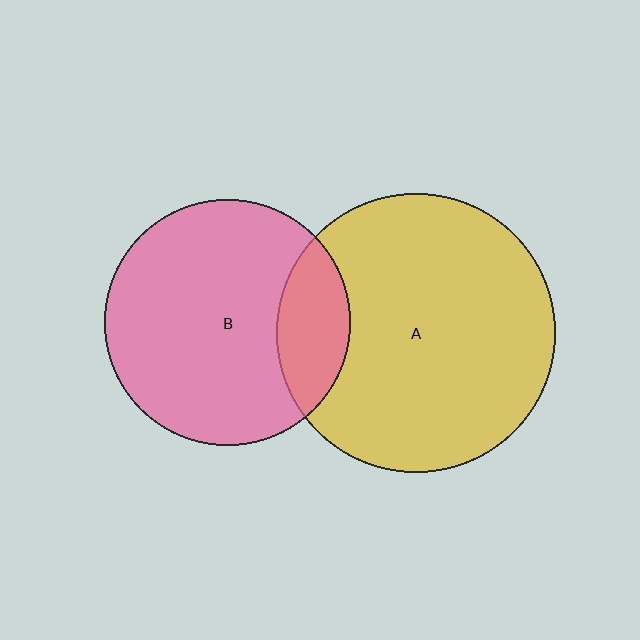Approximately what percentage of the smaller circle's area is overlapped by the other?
Approximately 20%.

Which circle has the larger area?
Circle A (yellow).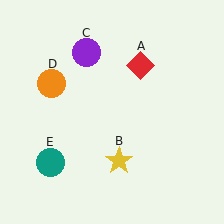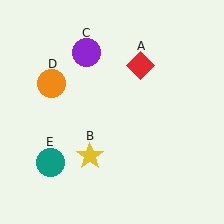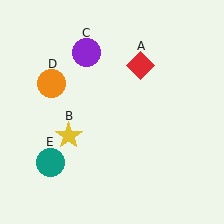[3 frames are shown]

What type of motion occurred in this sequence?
The yellow star (object B) rotated clockwise around the center of the scene.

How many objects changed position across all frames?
1 object changed position: yellow star (object B).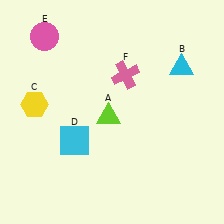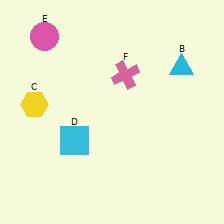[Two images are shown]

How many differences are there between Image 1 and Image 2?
There is 1 difference between the two images.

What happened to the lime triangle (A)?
The lime triangle (A) was removed in Image 2. It was in the bottom-left area of Image 1.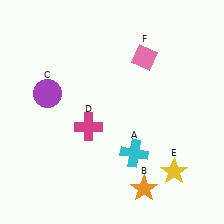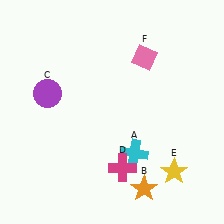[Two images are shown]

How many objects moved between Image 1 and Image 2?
1 object moved between the two images.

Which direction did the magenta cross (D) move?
The magenta cross (D) moved down.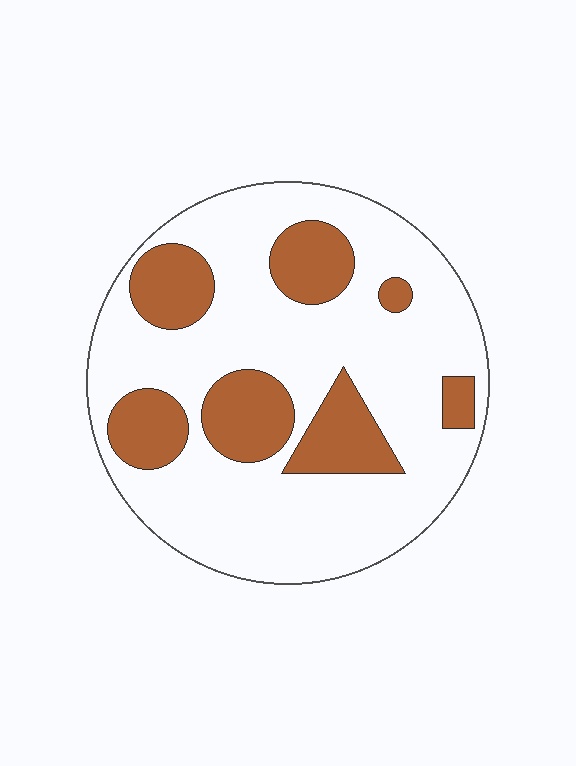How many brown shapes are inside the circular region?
7.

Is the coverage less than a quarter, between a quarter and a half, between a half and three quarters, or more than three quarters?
Between a quarter and a half.